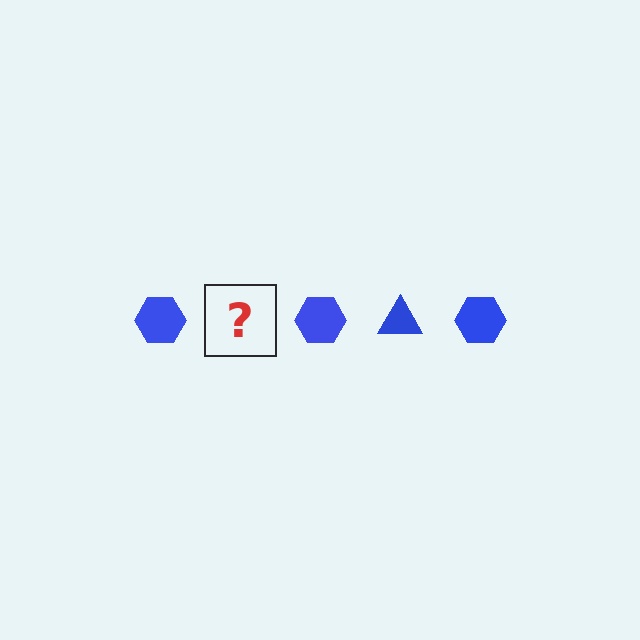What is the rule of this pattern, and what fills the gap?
The rule is that the pattern cycles through hexagon, triangle shapes in blue. The gap should be filled with a blue triangle.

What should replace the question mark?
The question mark should be replaced with a blue triangle.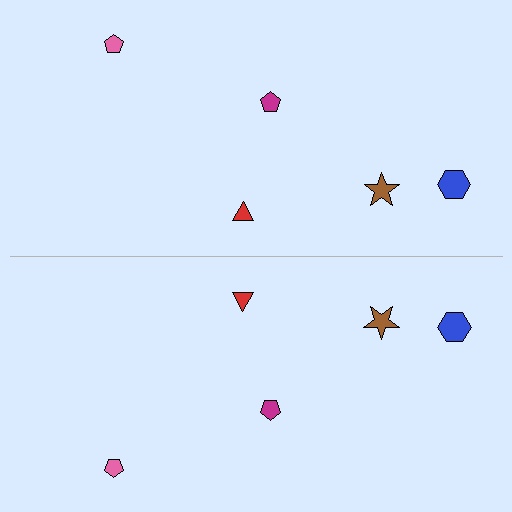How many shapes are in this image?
There are 10 shapes in this image.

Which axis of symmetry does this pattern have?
The pattern has a horizontal axis of symmetry running through the center of the image.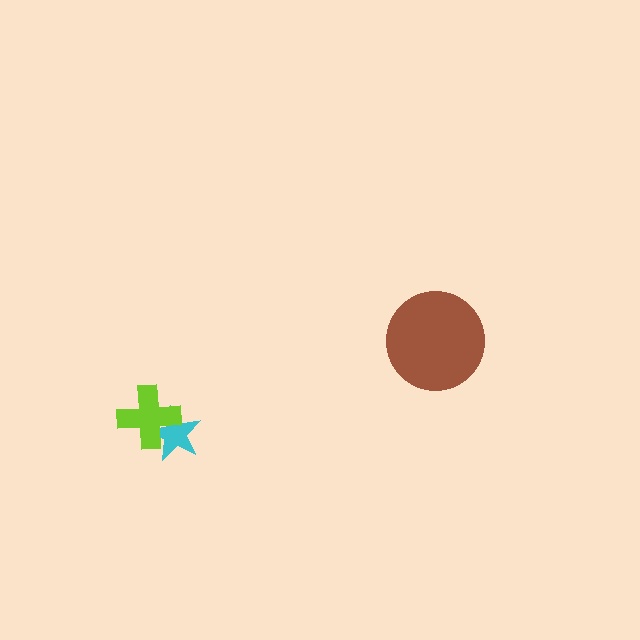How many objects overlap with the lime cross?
1 object overlaps with the lime cross.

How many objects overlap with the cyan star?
1 object overlaps with the cyan star.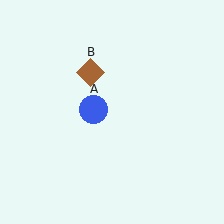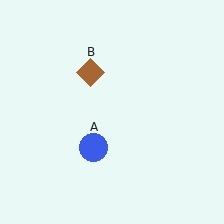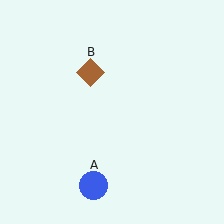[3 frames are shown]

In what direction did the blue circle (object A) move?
The blue circle (object A) moved down.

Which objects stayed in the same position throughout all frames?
Brown diamond (object B) remained stationary.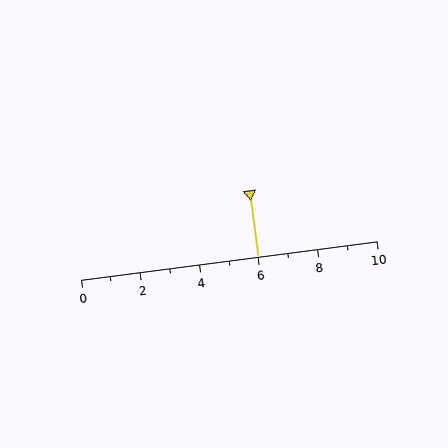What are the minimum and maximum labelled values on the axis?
The axis runs from 0 to 10.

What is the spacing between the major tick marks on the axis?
The major ticks are spaced 2 apart.